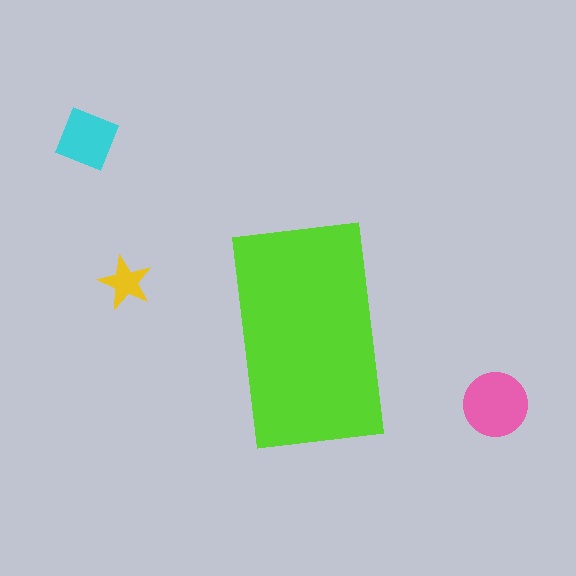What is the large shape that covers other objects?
A lime rectangle.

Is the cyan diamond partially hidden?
No, the cyan diamond is fully visible.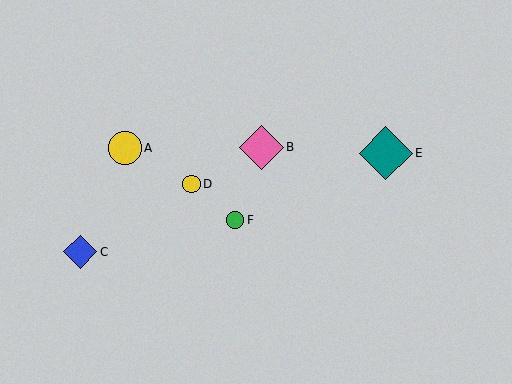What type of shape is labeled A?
Shape A is a yellow circle.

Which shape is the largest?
The teal diamond (labeled E) is the largest.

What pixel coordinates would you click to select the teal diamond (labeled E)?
Click at (386, 153) to select the teal diamond E.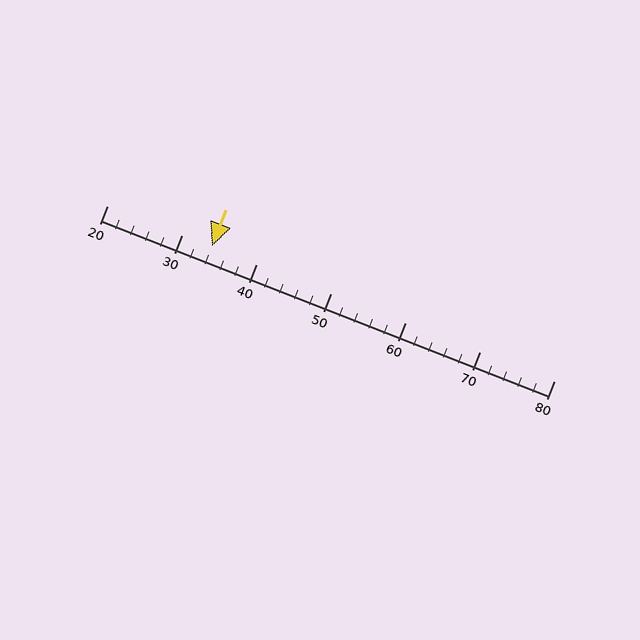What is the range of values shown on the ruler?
The ruler shows values from 20 to 80.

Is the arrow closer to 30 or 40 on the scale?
The arrow is closer to 30.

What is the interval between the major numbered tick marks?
The major tick marks are spaced 10 units apart.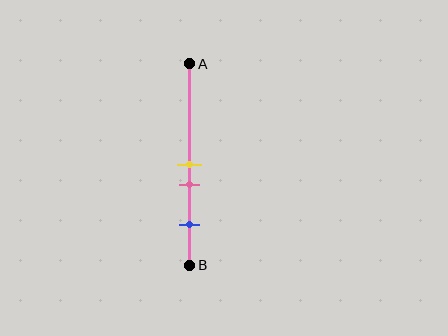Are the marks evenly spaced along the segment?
No, the marks are not evenly spaced.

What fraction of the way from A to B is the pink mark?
The pink mark is approximately 60% (0.6) of the way from A to B.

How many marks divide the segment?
There are 3 marks dividing the segment.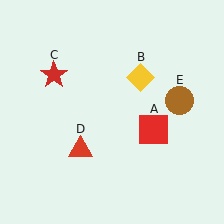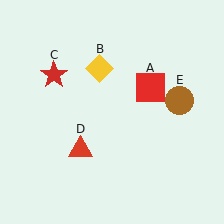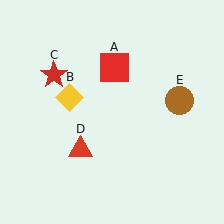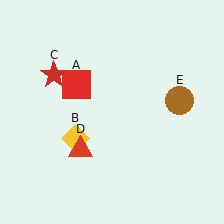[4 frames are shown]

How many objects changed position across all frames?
2 objects changed position: red square (object A), yellow diamond (object B).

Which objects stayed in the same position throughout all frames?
Red star (object C) and red triangle (object D) and brown circle (object E) remained stationary.